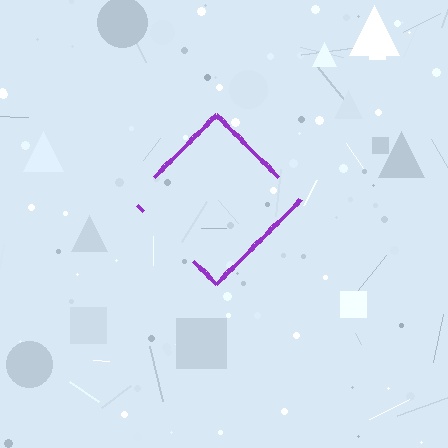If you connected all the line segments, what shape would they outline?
They would outline a diamond.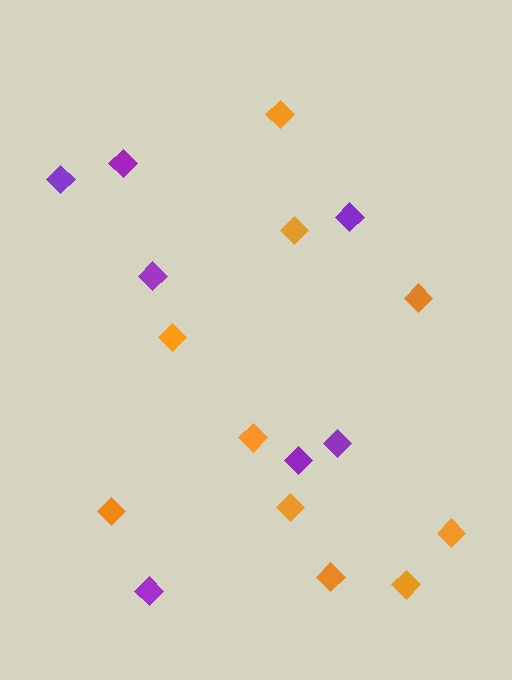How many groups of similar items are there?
There are 2 groups: one group of purple diamonds (7) and one group of orange diamonds (10).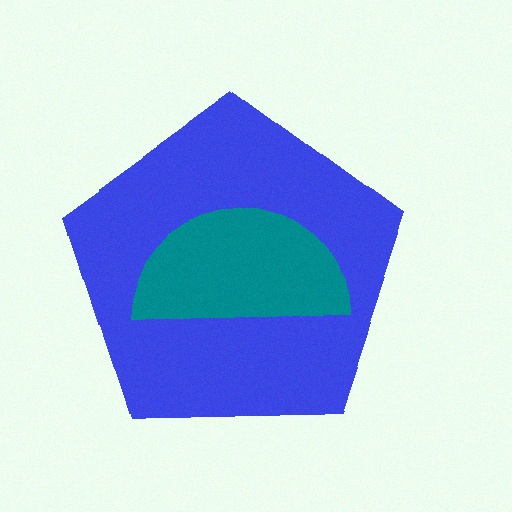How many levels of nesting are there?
2.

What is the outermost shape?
The blue pentagon.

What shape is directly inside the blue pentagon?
The teal semicircle.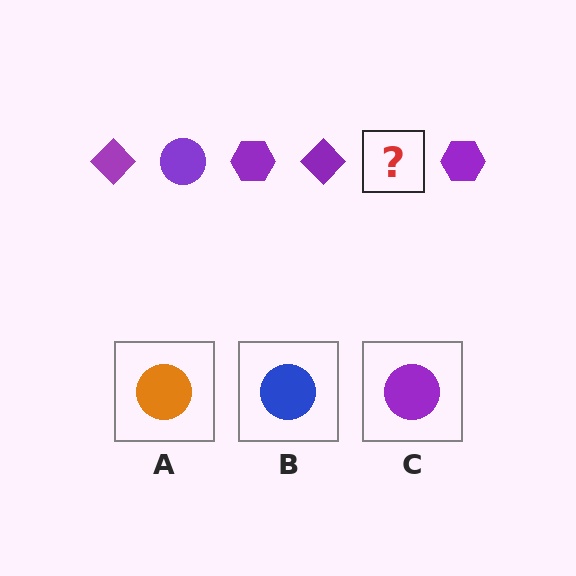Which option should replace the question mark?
Option C.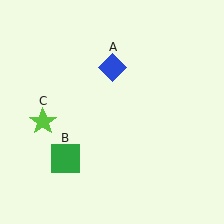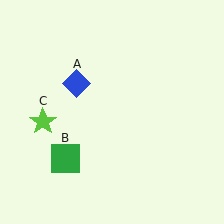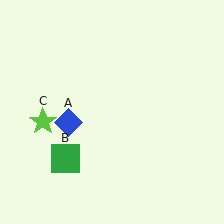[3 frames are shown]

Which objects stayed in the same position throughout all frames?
Green square (object B) and lime star (object C) remained stationary.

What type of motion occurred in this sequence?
The blue diamond (object A) rotated counterclockwise around the center of the scene.